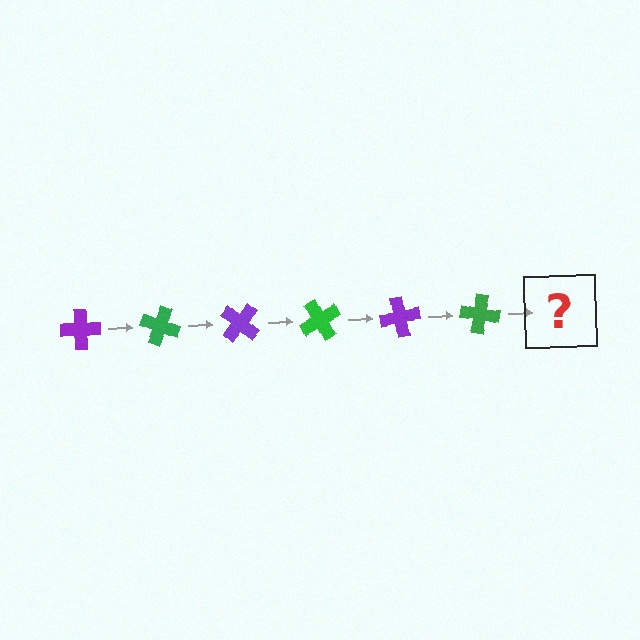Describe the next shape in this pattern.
It should be a purple cross, rotated 120 degrees from the start.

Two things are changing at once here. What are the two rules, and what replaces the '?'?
The two rules are that it rotates 20 degrees each step and the color cycles through purple and green. The '?' should be a purple cross, rotated 120 degrees from the start.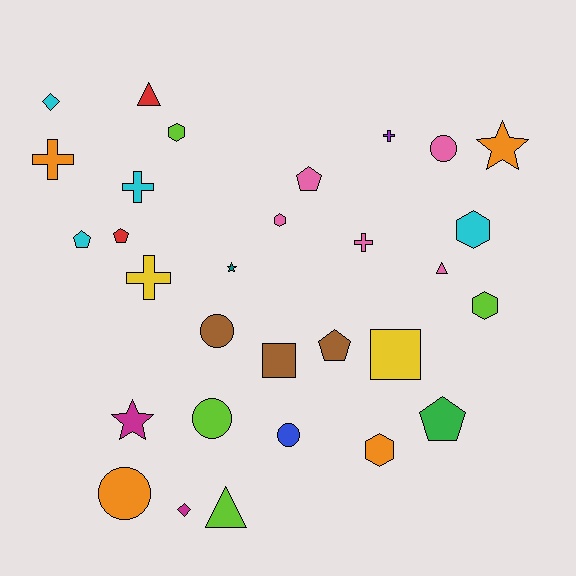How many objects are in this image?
There are 30 objects.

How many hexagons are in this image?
There are 5 hexagons.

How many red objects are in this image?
There are 2 red objects.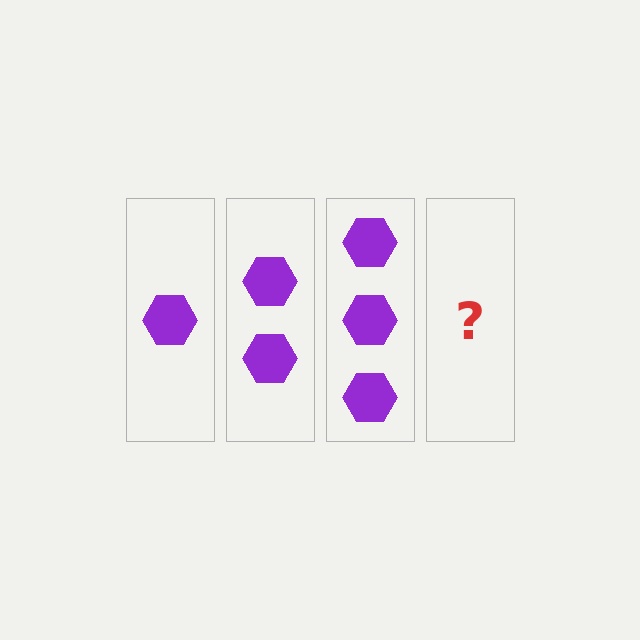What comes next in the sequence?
The next element should be 4 hexagons.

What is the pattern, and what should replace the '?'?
The pattern is that each step adds one more hexagon. The '?' should be 4 hexagons.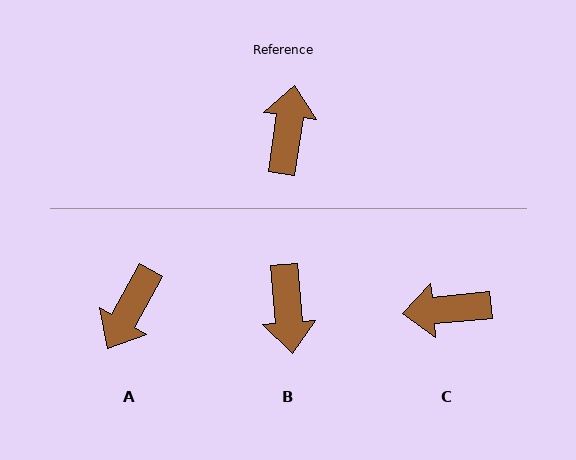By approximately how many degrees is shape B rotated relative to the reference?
Approximately 166 degrees clockwise.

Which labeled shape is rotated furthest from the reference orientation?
B, about 166 degrees away.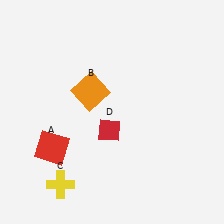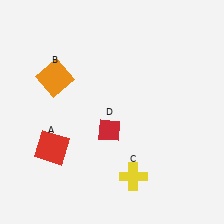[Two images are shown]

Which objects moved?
The objects that moved are: the orange square (B), the yellow cross (C).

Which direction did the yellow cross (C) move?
The yellow cross (C) moved right.